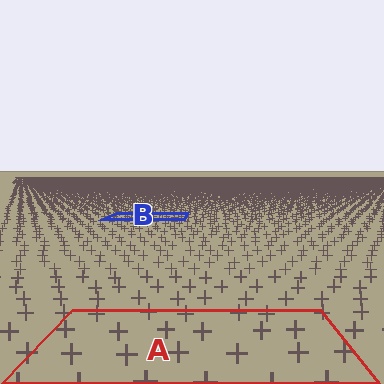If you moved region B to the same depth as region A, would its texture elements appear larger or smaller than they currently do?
They would appear larger. At a closer depth, the same texture elements are projected at a bigger on-screen size.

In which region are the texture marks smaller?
The texture marks are smaller in region B, because it is farther away.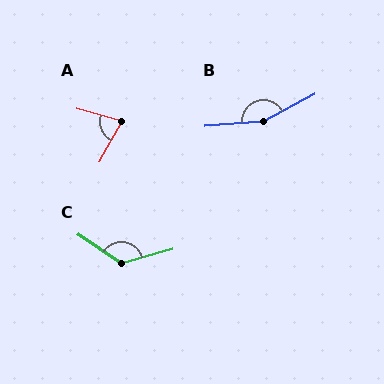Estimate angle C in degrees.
Approximately 130 degrees.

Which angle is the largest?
B, at approximately 157 degrees.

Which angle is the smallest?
A, at approximately 77 degrees.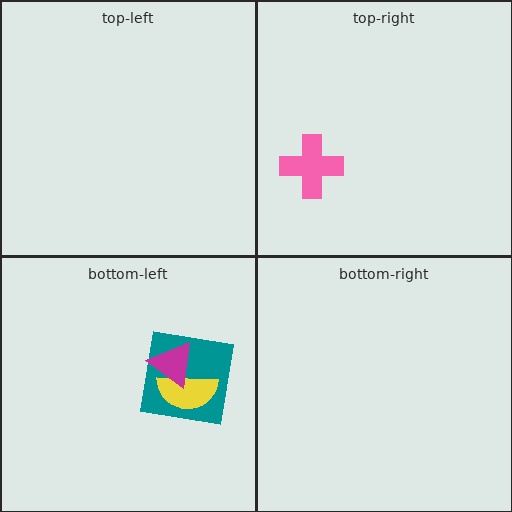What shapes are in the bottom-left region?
The teal square, the yellow semicircle, the magenta triangle.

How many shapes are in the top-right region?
1.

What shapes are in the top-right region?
The pink cross.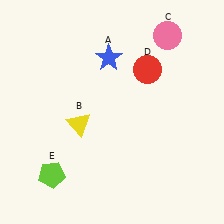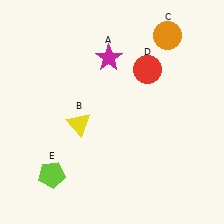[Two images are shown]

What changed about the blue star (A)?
In Image 1, A is blue. In Image 2, it changed to magenta.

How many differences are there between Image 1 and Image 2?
There are 2 differences between the two images.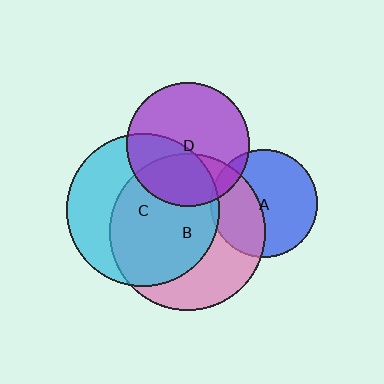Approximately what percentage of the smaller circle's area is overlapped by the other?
Approximately 5%.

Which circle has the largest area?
Circle B (pink).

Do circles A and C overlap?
Yes.